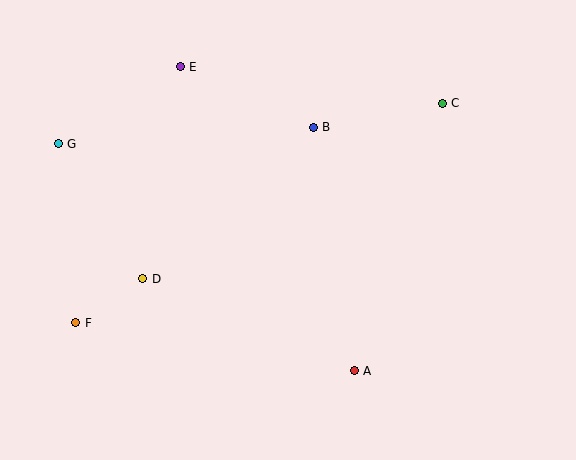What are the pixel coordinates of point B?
Point B is at (313, 127).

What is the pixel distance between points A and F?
The distance between A and F is 283 pixels.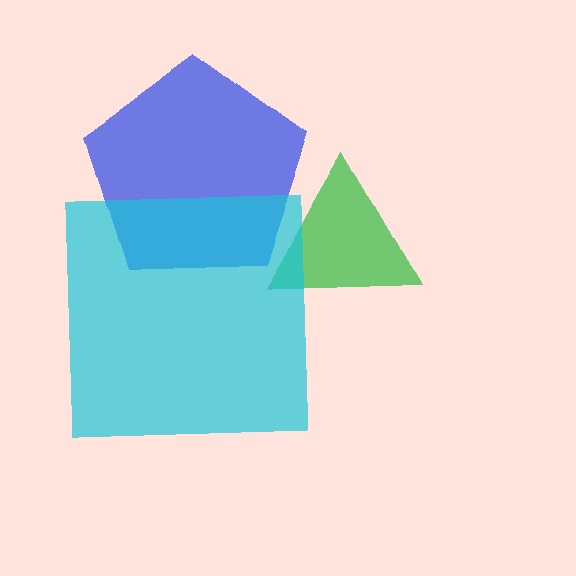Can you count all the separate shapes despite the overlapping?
Yes, there are 3 separate shapes.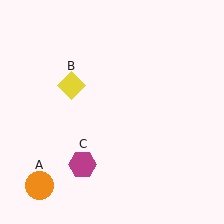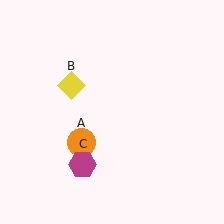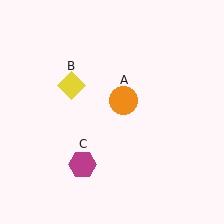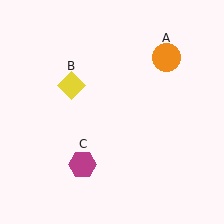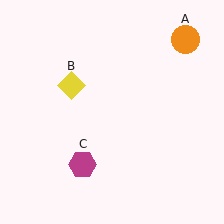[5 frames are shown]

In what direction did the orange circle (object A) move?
The orange circle (object A) moved up and to the right.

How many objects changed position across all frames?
1 object changed position: orange circle (object A).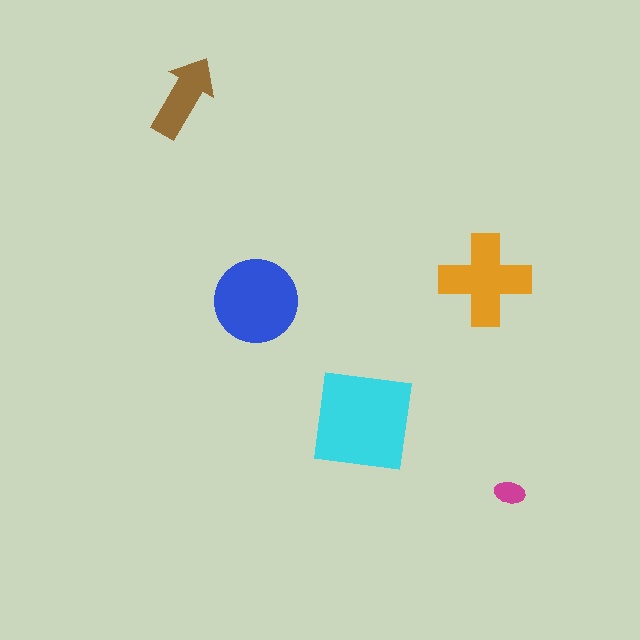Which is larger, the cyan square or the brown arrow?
The cyan square.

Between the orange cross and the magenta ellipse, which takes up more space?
The orange cross.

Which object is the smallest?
The magenta ellipse.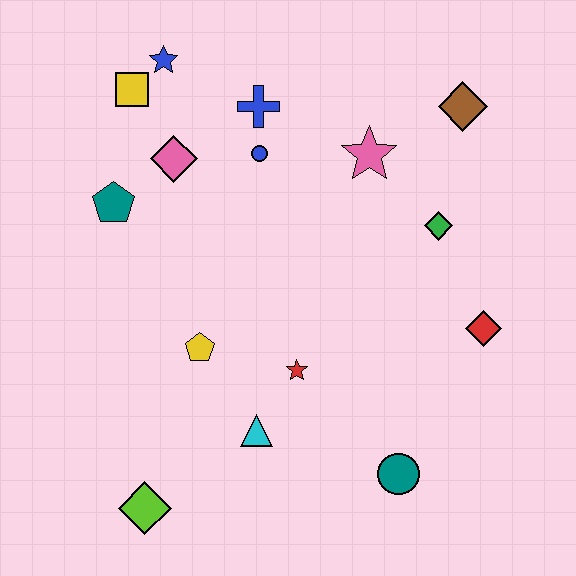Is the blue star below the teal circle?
No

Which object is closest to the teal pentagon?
The pink diamond is closest to the teal pentagon.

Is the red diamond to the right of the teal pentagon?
Yes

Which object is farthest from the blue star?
The teal circle is farthest from the blue star.